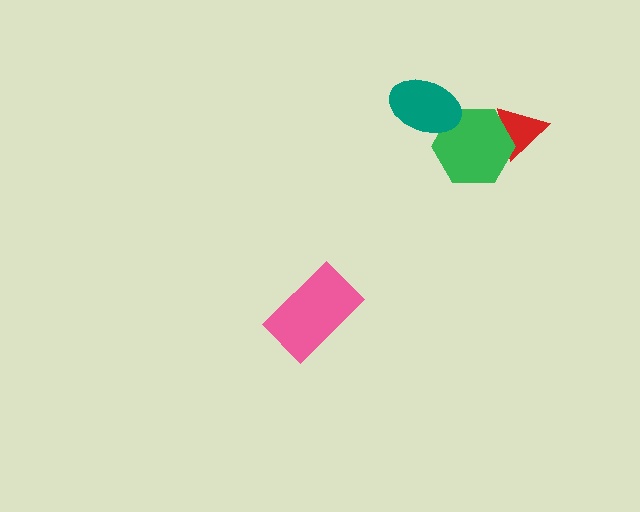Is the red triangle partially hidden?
Yes, it is partially covered by another shape.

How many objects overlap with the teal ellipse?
1 object overlaps with the teal ellipse.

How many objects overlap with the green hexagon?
2 objects overlap with the green hexagon.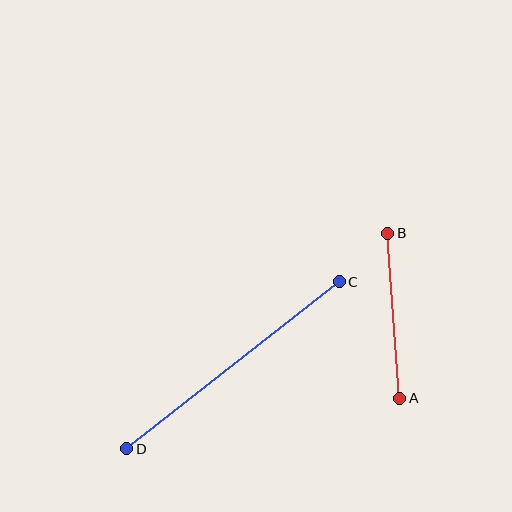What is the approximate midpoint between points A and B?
The midpoint is at approximately (394, 316) pixels.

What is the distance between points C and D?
The distance is approximately 270 pixels.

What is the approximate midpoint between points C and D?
The midpoint is at approximately (233, 365) pixels.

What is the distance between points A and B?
The distance is approximately 166 pixels.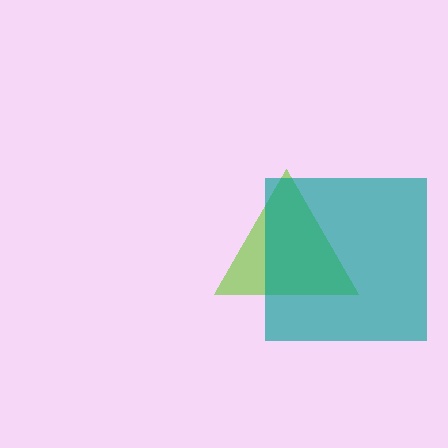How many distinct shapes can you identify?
There are 2 distinct shapes: a lime triangle, a teal square.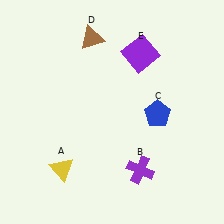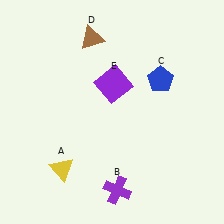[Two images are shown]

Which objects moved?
The objects that moved are: the purple cross (B), the blue pentagon (C), the purple square (E).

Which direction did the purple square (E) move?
The purple square (E) moved down.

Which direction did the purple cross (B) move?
The purple cross (B) moved left.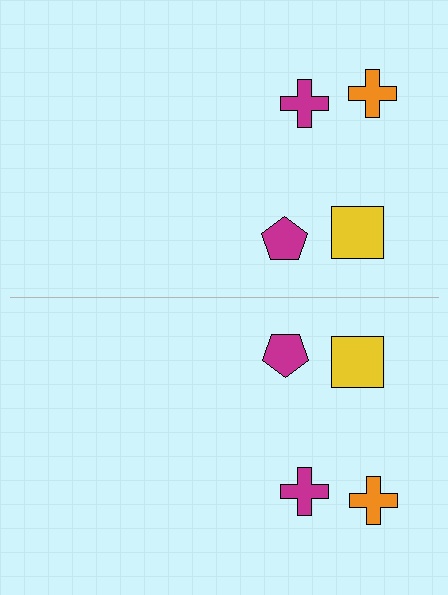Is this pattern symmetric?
Yes, this pattern has bilateral (reflection) symmetry.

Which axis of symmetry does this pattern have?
The pattern has a horizontal axis of symmetry running through the center of the image.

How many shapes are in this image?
There are 8 shapes in this image.